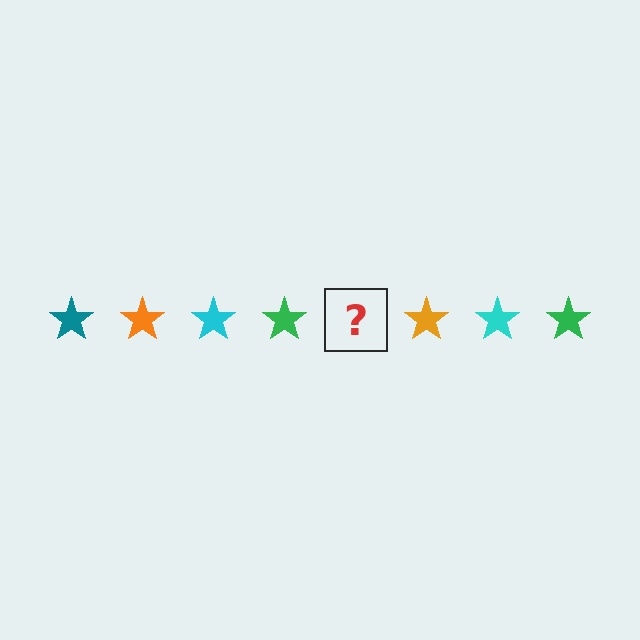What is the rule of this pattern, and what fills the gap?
The rule is that the pattern cycles through teal, orange, cyan, green stars. The gap should be filled with a teal star.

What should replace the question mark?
The question mark should be replaced with a teal star.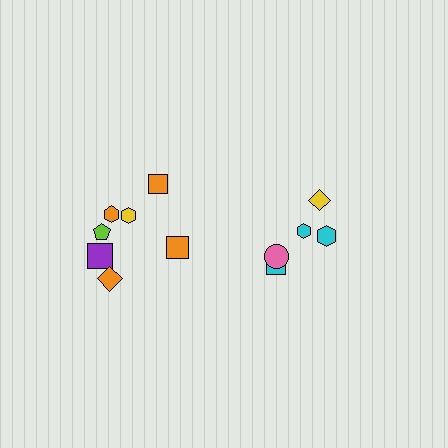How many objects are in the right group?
There are 5 objects.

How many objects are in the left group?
There are 7 objects.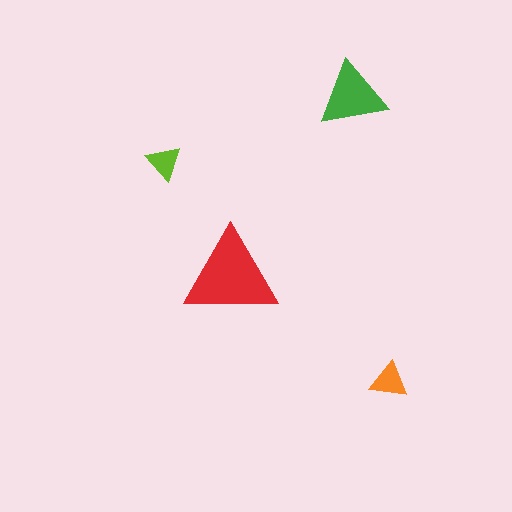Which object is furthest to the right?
The orange triangle is rightmost.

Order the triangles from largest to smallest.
the red one, the green one, the orange one, the lime one.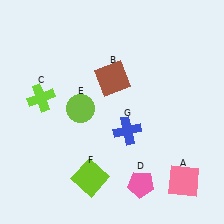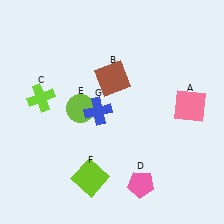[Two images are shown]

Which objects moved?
The objects that moved are: the pink square (A), the blue cross (G).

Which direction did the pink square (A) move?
The pink square (A) moved up.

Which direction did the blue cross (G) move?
The blue cross (G) moved left.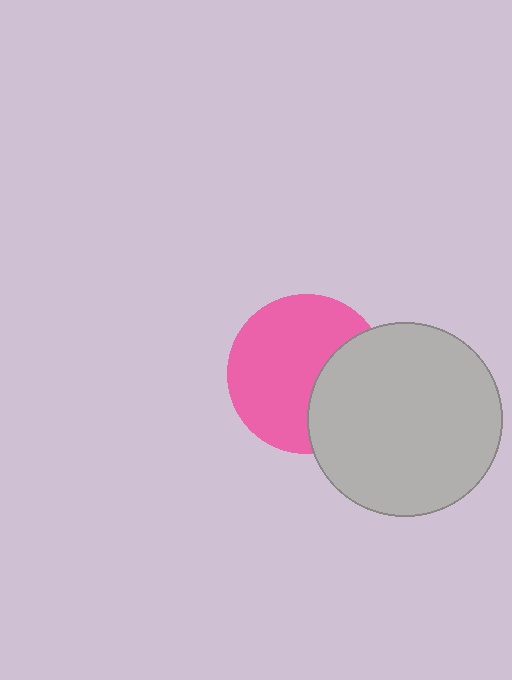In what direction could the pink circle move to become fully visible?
The pink circle could move left. That would shift it out from behind the light gray circle entirely.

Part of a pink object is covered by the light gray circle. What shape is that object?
It is a circle.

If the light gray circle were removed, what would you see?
You would see the complete pink circle.